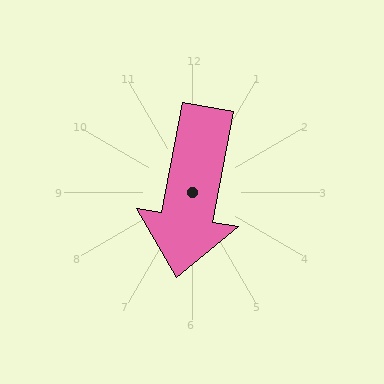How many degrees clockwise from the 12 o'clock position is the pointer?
Approximately 190 degrees.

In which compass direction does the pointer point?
South.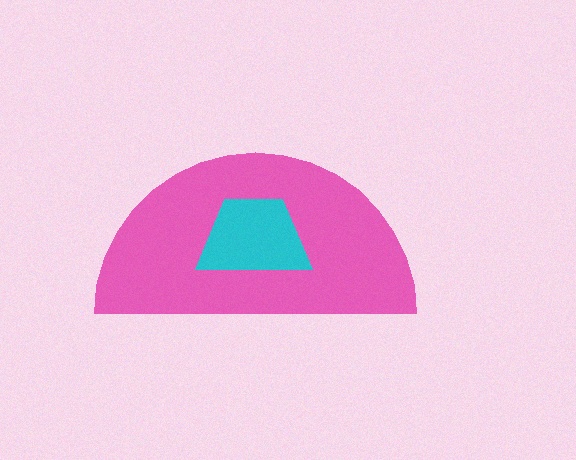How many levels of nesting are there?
2.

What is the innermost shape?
The cyan trapezoid.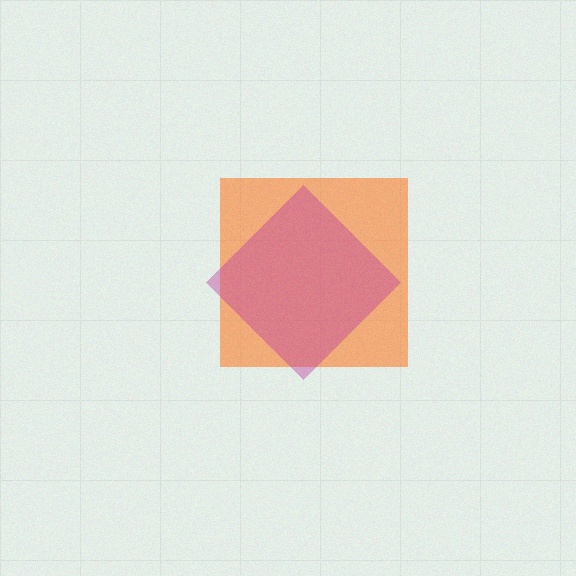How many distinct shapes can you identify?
There are 2 distinct shapes: an orange square, a magenta diamond.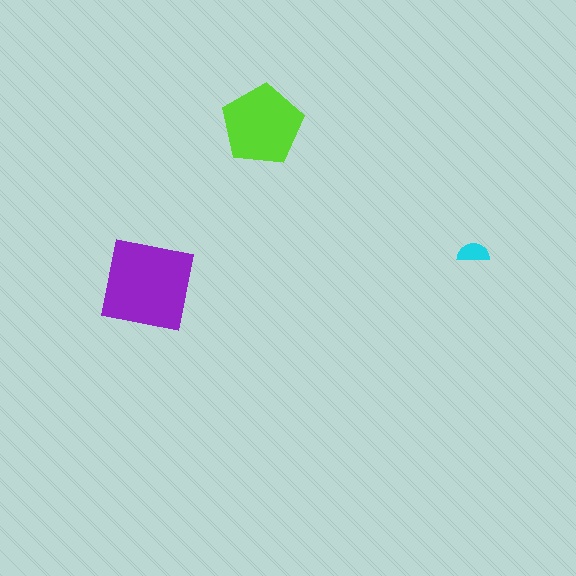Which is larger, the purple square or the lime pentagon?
The purple square.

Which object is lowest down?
The purple square is bottommost.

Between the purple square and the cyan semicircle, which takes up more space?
The purple square.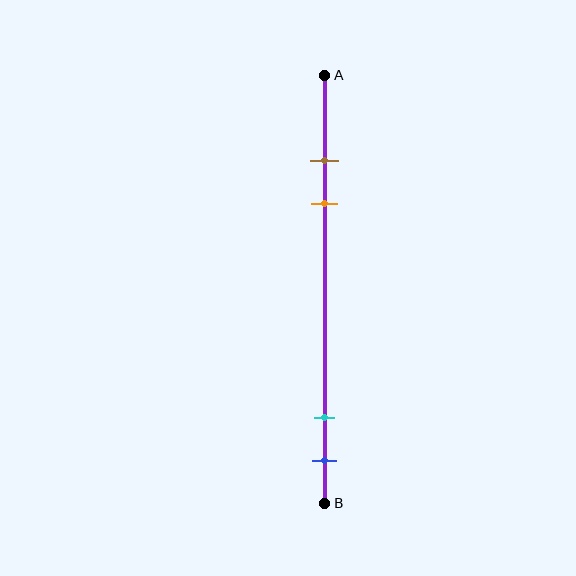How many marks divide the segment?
There are 4 marks dividing the segment.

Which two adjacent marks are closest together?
The brown and orange marks are the closest adjacent pair.